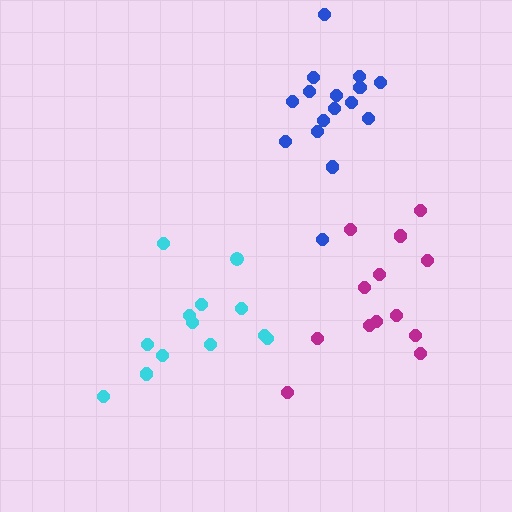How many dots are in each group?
Group 1: 13 dots, Group 2: 16 dots, Group 3: 13 dots (42 total).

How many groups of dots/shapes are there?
There are 3 groups.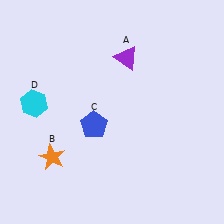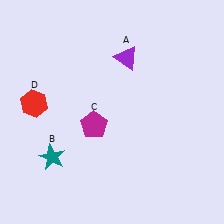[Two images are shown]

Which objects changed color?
B changed from orange to teal. C changed from blue to magenta. D changed from cyan to red.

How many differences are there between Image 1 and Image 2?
There are 3 differences between the two images.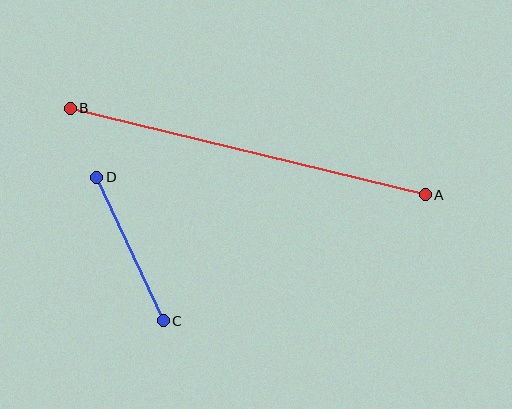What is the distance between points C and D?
The distance is approximately 158 pixels.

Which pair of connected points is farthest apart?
Points A and B are farthest apart.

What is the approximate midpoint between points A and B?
The midpoint is at approximately (248, 151) pixels.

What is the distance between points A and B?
The distance is approximately 365 pixels.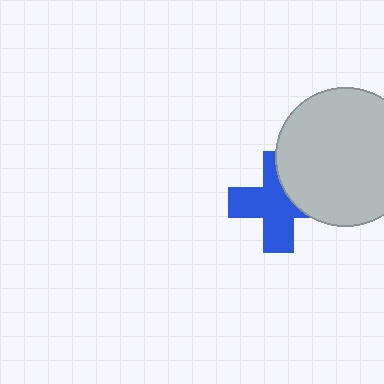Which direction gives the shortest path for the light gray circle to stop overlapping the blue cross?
Moving right gives the shortest separation.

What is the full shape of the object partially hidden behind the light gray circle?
The partially hidden object is a blue cross.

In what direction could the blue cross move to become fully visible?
The blue cross could move left. That would shift it out from behind the light gray circle entirely.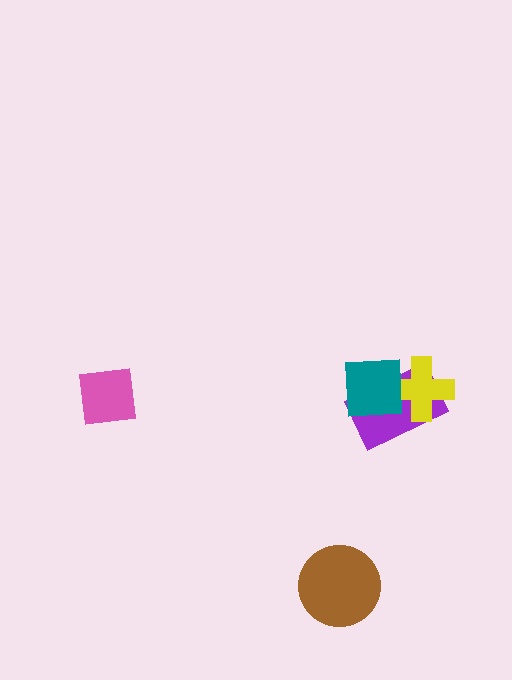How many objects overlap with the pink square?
0 objects overlap with the pink square.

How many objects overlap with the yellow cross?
2 objects overlap with the yellow cross.